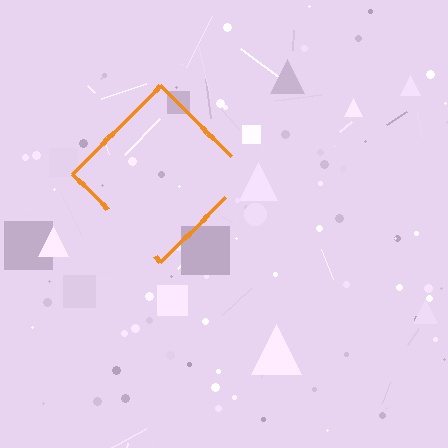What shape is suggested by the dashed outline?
The dashed outline suggests a diamond.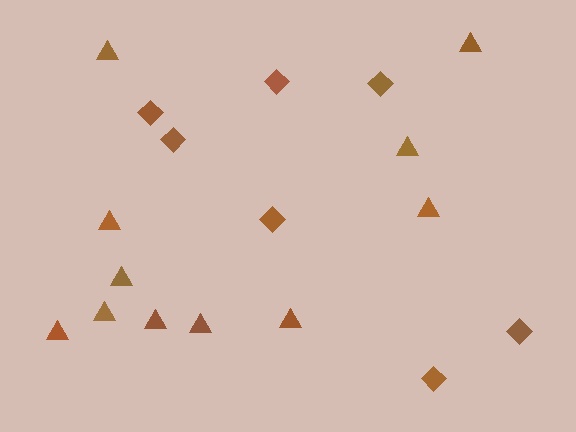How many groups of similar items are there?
There are 2 groups: one group of diamonds (7) and one group of triangles (11).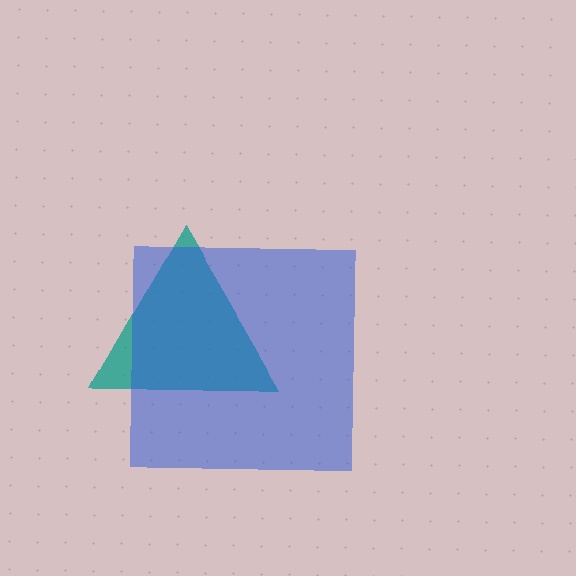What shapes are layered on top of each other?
The layered shapes are: a teal triangle, a blue square.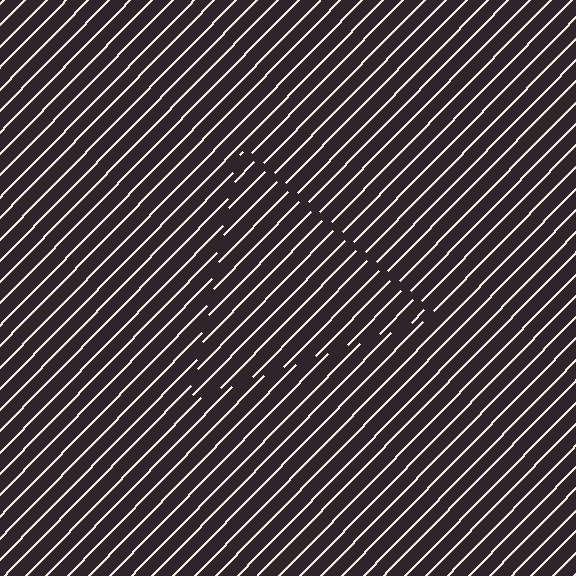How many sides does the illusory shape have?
3 sides — the line-ends trace a triangle.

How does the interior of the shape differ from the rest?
The interior of the shape contains the same grating, shifted by half a period — the contour is defined by the phase discontinuity where line-ends from the inner and outer gratings abut.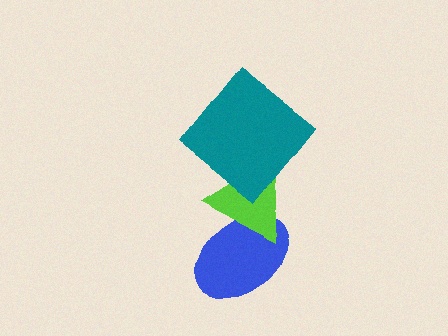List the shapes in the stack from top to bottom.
From top to bottom: the teal diamond, the lime triangle, the blue ellipse.